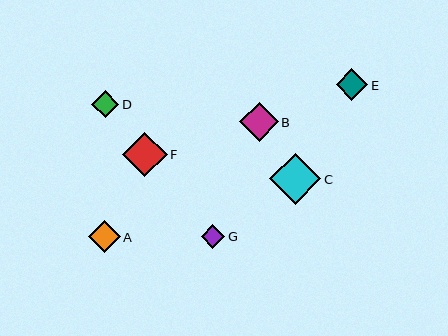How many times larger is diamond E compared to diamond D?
Diamond E is approximately 1.2 times the size of diamond D.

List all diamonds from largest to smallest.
From largest to smallest: C, F, B, A, E, D, G.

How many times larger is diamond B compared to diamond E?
Diamond B is approximately 1.2 times the size of diamond E.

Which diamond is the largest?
Diamond C is the largest with a size of approximately 51 pixels.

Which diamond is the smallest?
Diamond G is the smallest with a size of approximately 24 pixels.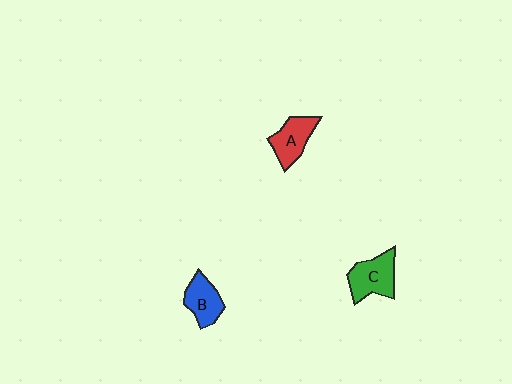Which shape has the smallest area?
Shape B (blue).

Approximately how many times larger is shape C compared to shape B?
Approximately 1.2 times.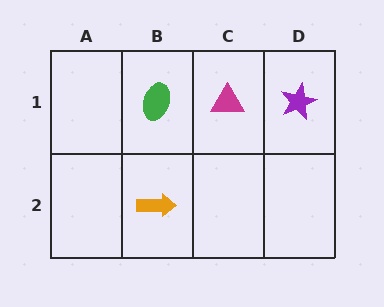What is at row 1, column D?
A purple star.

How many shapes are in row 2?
1 shape.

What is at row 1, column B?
A green ellipse.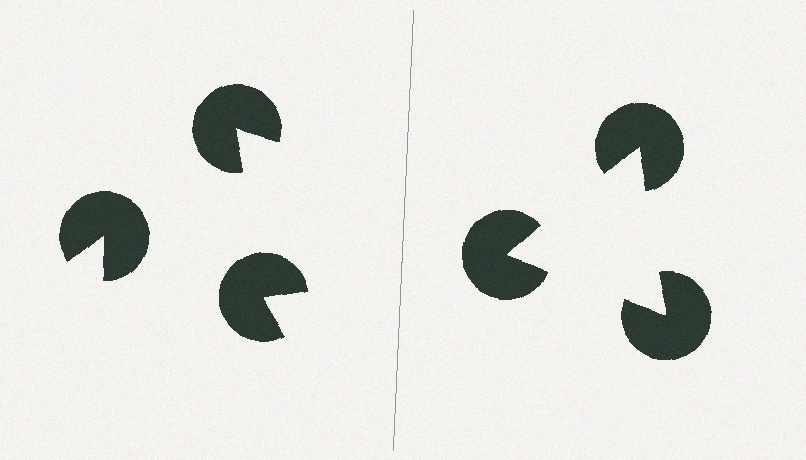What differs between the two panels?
The pac-man discs are positioned identically on both sides; only the wedge orientations differ. On the right they align to a triangle; on the left they are misaligned.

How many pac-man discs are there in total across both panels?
6 — 3 on each side.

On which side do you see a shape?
An illusory triangle appears on the right side. On the left side the wedge cuts are rotated, so no coherent shape forms.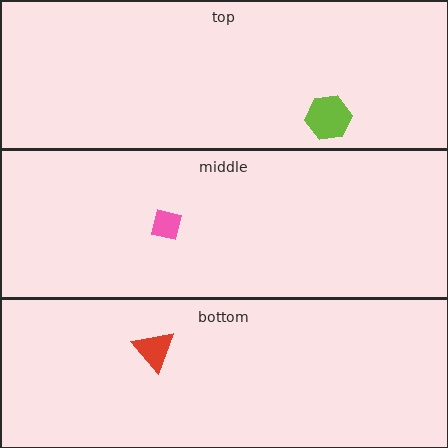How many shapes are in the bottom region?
1.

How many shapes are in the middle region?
1.